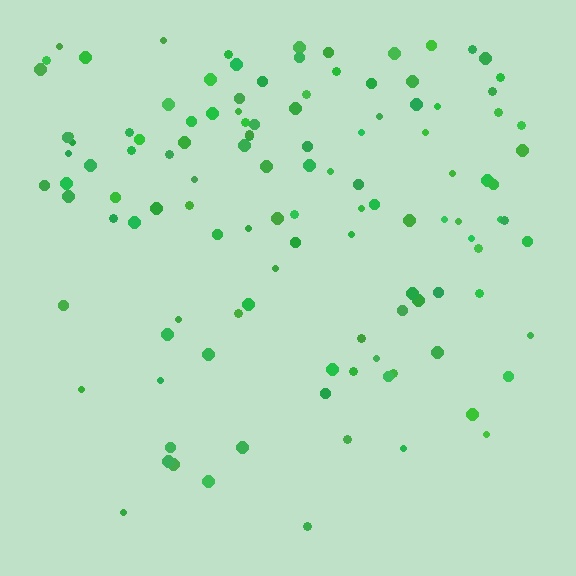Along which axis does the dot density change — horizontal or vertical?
Vertical.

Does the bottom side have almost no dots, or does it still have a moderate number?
Still a moderate number, just noticeably fewer than the top.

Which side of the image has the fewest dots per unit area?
The bottom.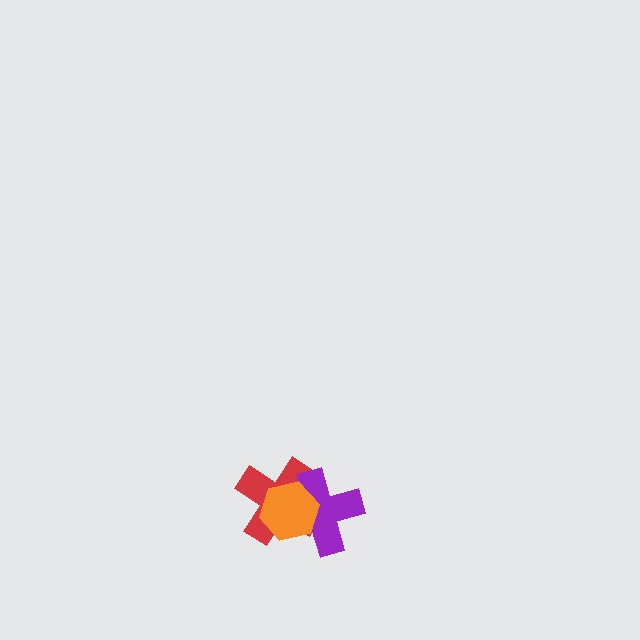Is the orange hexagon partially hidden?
No, no other shape covers it.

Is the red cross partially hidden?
Yes, it is partially covered by another shape.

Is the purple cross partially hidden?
Yes, it is partially covered by another shape.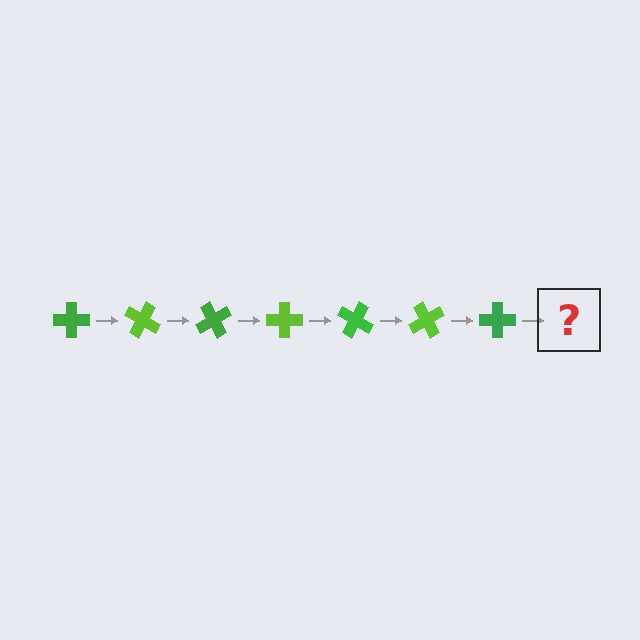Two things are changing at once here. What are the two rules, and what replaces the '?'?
The two rules are that it rotates 30 degrees each step and the color cycles through green and lime. The '?' should be a lime cross, rotated 210 degrees from the start.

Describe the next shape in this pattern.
It should be a lime cross, rotated 210 degrees from the start.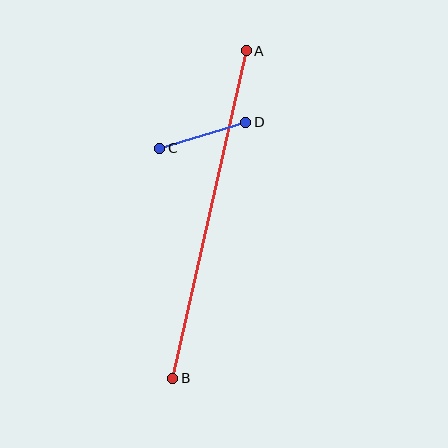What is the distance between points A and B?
The distance is approximately 336 pixels.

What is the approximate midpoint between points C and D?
The midpoint is at approximately (203, 135) pixels.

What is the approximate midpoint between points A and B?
The midpoint is at approximately (209, 215) pixels.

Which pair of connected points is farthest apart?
Points A and B are farthest apart.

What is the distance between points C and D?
The distance is approximately 90 pixels.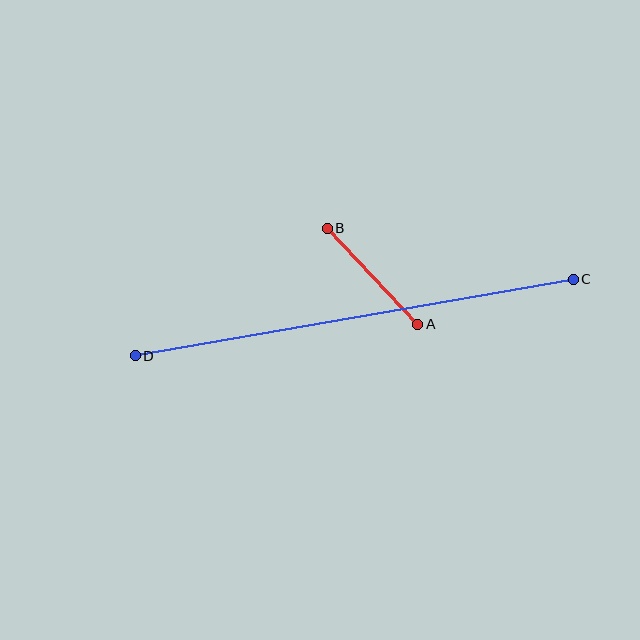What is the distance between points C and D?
The distance is approximately 444 pixels.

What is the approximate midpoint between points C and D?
The midpoint is at approximately (354, 318) pixels.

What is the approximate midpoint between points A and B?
The midpoint is at approximately (372, 276) pixels.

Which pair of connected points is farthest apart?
Points C and D are farthest apart.